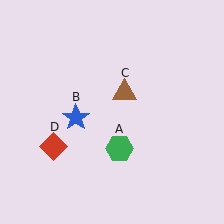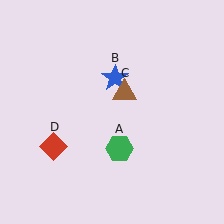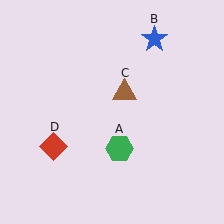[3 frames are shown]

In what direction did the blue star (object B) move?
The blue star (object B) moved up and to the right.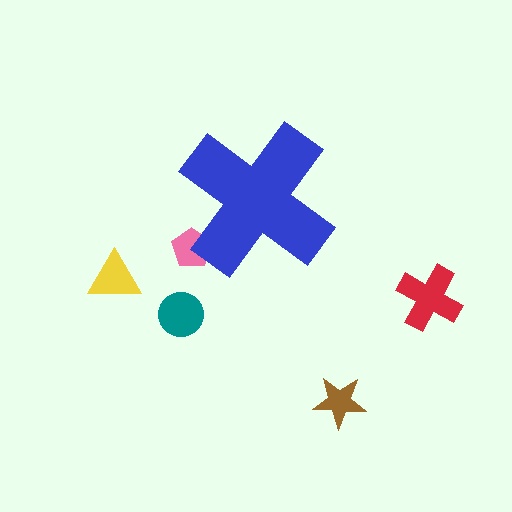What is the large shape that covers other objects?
A blue cross.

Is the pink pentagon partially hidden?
Yes, the pink pentagon is partially hidden behind the blue cross.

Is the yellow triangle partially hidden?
No, the yellow triangle is fully visible.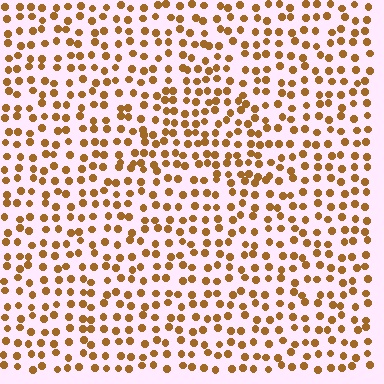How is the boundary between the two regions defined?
The boundary is defined by a change in element density (approximately 1.4x ratio). All elements are the same color, size, and shape.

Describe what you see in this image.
The image contains small brown elements arranged at two different densities. A triangle-shaped region is visible where the elements are more densely packed than the surrounding area.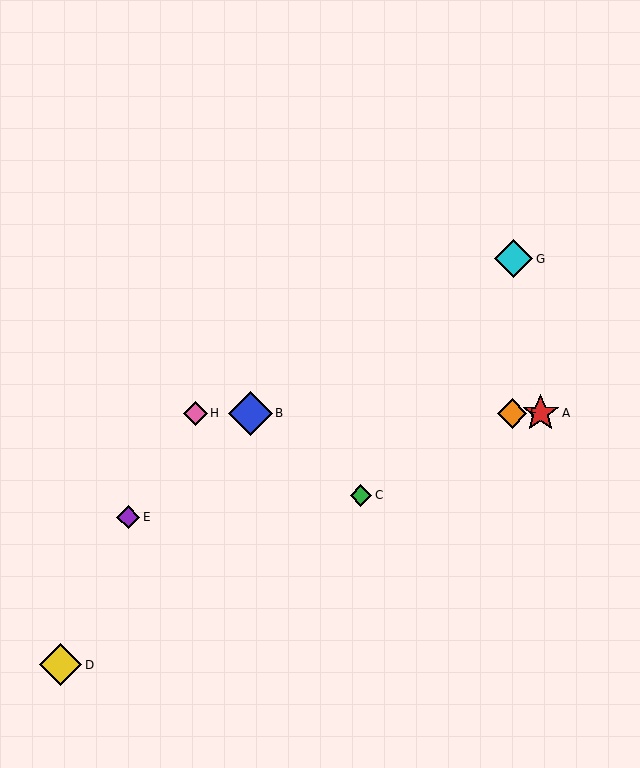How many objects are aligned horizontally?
4 objects (A, B, F, H) are aligned horizontally.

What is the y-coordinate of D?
Object D is at y≈665.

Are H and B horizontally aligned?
Yes, both are at y≈413.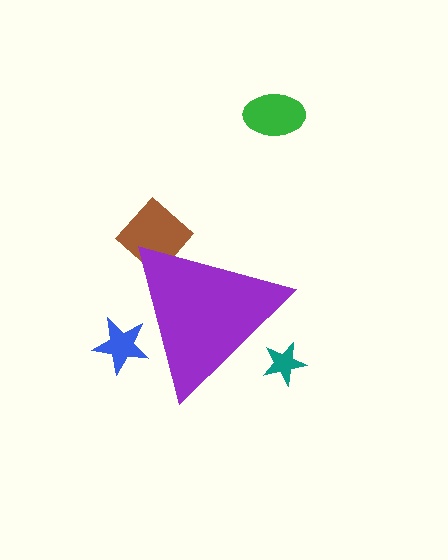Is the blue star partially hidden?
Yes, the blue star is partially hidden behind the purple triangle.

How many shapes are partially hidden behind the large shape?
3 shapes are partially hidden.